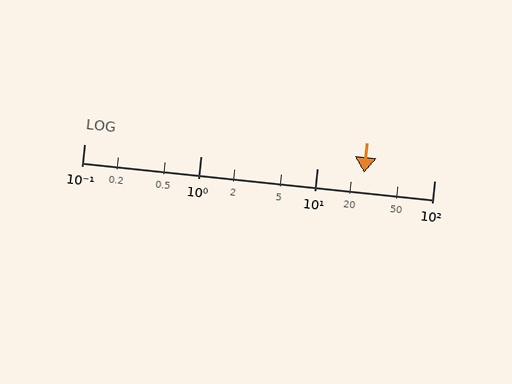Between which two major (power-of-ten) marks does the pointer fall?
The pointer is between 10 and 100.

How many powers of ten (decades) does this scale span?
The scale spans 3 decades, from 0.1 to 100.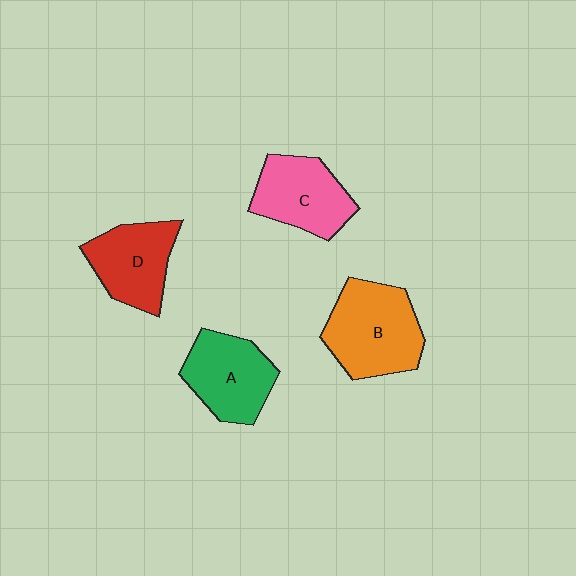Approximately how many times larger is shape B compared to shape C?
Approximately 1.3 times.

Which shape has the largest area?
Shape B (orange).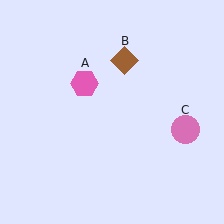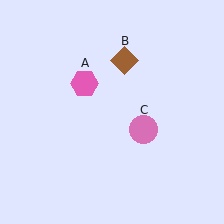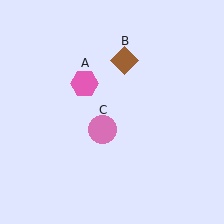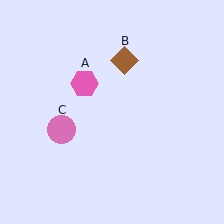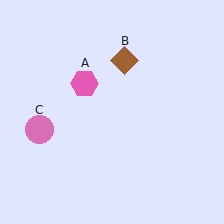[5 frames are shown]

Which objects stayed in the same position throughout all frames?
Pink hexagon (object A) and brown diamond (object B) remained stationary.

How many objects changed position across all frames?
1 object changed position: pink circle (object C).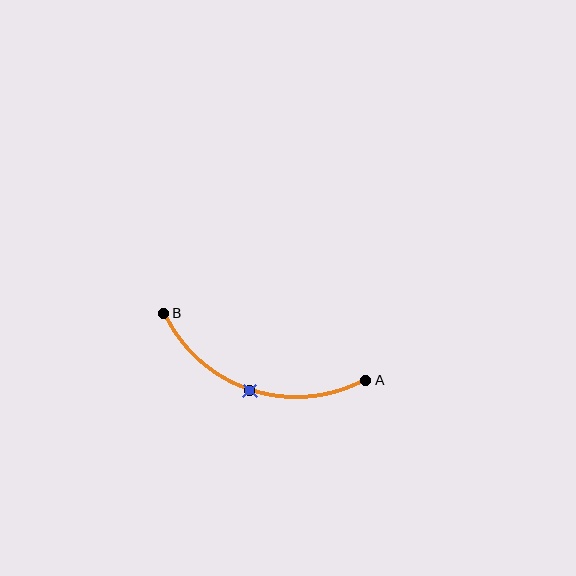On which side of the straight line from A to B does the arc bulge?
The arc bulges below the straight line connecting A and B.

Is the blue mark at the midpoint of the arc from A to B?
Yes. The blue mark lies on the arc at equal arc-length from both A and B — it is the arc midpoint.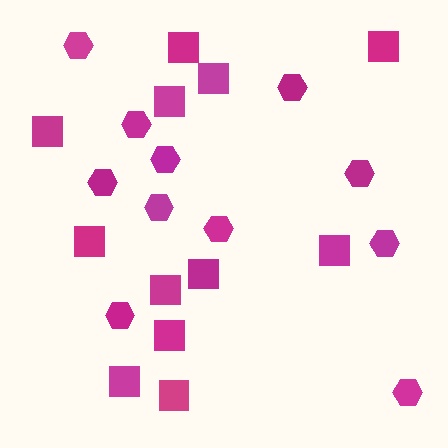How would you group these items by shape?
There are 2 groups: one group of hexagons (11) and one group of squares (12).